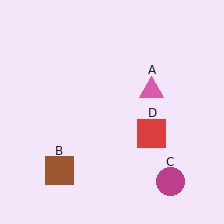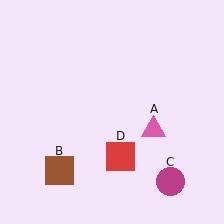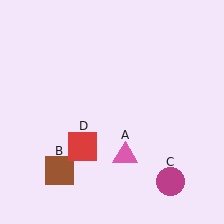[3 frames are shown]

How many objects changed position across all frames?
2 objects changed position: pink triangle (object A), red square (object D).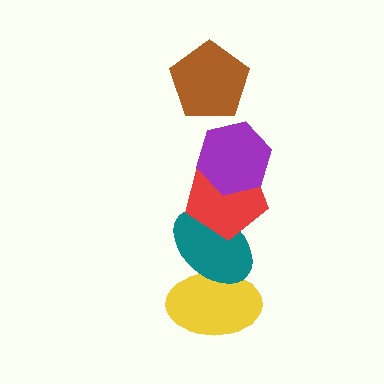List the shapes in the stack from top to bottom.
From top to bottom: the brown pentagon, the purple hexagon, the red pentagon, the teal ellipse, the yellow ellipse.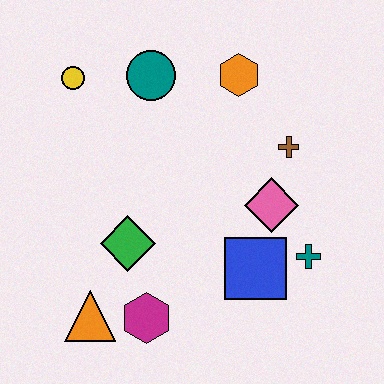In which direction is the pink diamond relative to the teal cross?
The pink diamond is above the teal cross.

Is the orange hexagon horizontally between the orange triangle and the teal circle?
No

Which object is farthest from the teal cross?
The yellow circle is farthest from the teal cross.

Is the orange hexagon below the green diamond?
No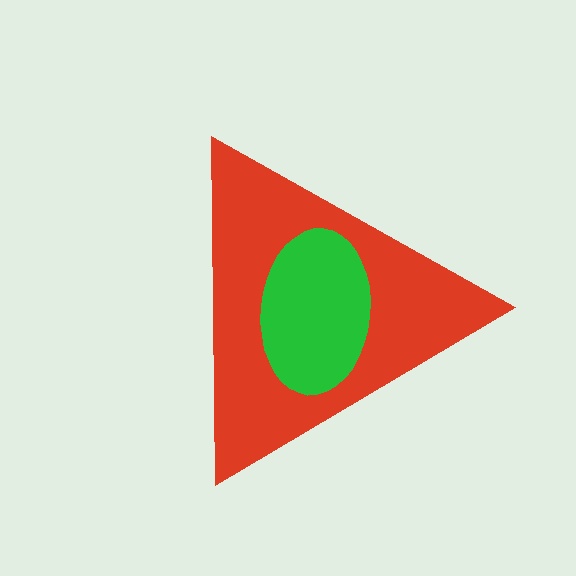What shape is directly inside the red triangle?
The green ellipse.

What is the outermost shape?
The red triangle.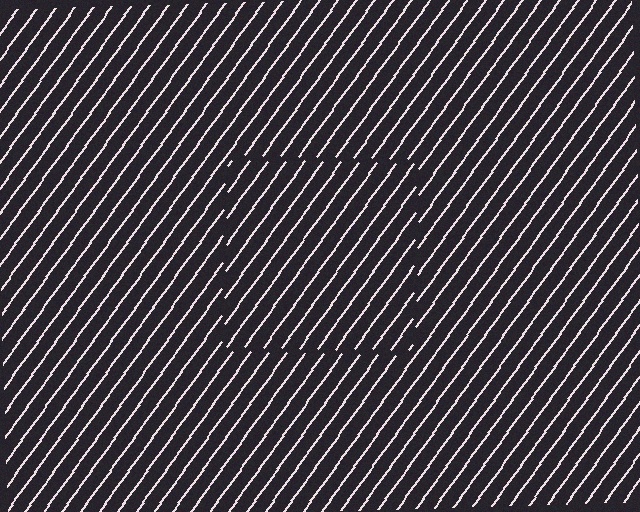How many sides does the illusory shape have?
4 sides — the line-ends trace a square.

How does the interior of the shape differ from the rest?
The interior of the shape contains the same grating, shifted by half a period — the contour is defined by the phase discontinuity where line-ends from the inner and outer gratings abut.